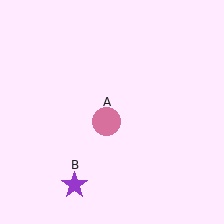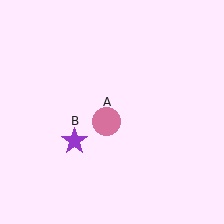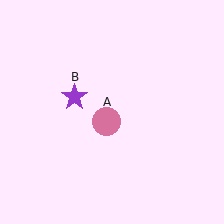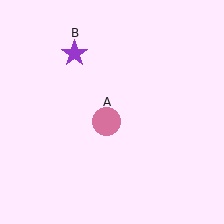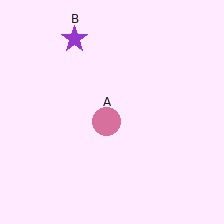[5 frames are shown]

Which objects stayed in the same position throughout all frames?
Pink circle (object A) remained stationary.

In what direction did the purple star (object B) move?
The purple star (object B) moved up.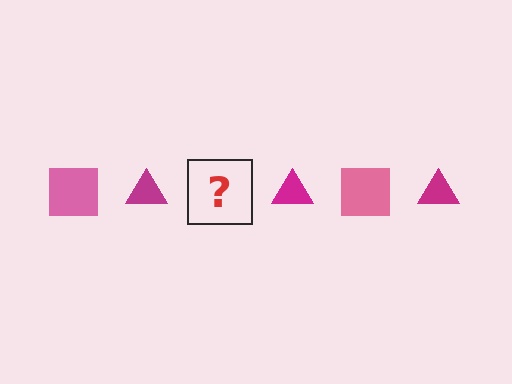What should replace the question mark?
The question mark should be replaced with a pink square.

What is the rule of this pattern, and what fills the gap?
The rule is that the pattern alternates between pink square and magenta triangle. The gap should be filled with a pink square.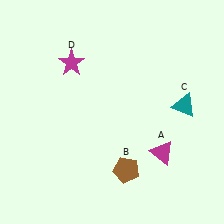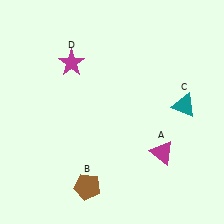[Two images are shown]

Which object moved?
The brown pentagon (B) moved left.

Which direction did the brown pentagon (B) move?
The brown pentagon (B) moved left.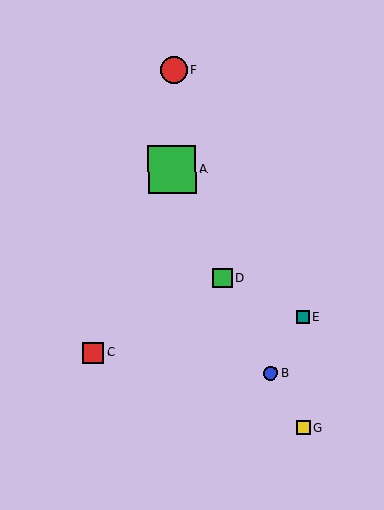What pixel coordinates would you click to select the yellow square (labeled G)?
Click at (303, 428) to select the yellow square G.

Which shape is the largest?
The green square (labeled A) is the largest.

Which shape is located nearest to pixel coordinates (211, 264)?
The green square (labeled D) at (223, 278) is nearest to that location.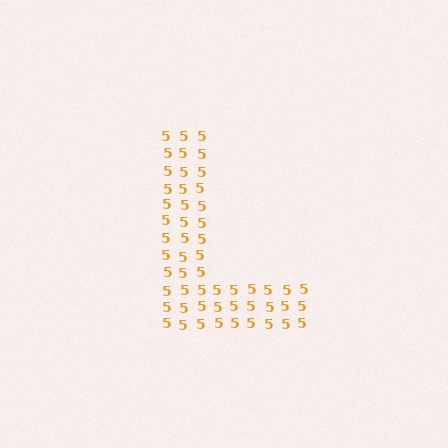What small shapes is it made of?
It is made of small digit 5's.